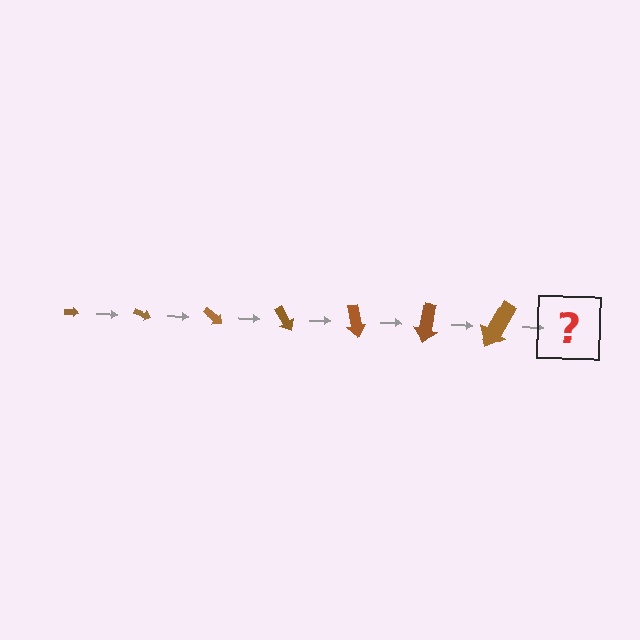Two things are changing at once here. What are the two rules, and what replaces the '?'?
The two rules are that the arrow grows larger each step and it rotates 20 degrees each step. The '?' should be an arrow, larger than the previous one and rotated 140 degrees from the start.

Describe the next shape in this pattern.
It should be an arrow, larger than the previous one and rotated 140 degrees from the start.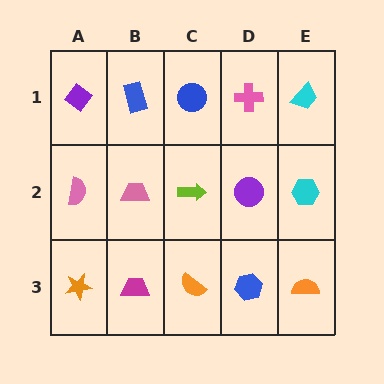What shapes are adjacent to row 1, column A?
A pink semicircle (row 2, column A), a blue rectangle (row 1, column B).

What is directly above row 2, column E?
A cyan trapezoid.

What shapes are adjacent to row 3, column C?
A lime arrow (row 2, column C), a magenta trapezoid (row 3, column B), a blue hexagon (row 3, column D).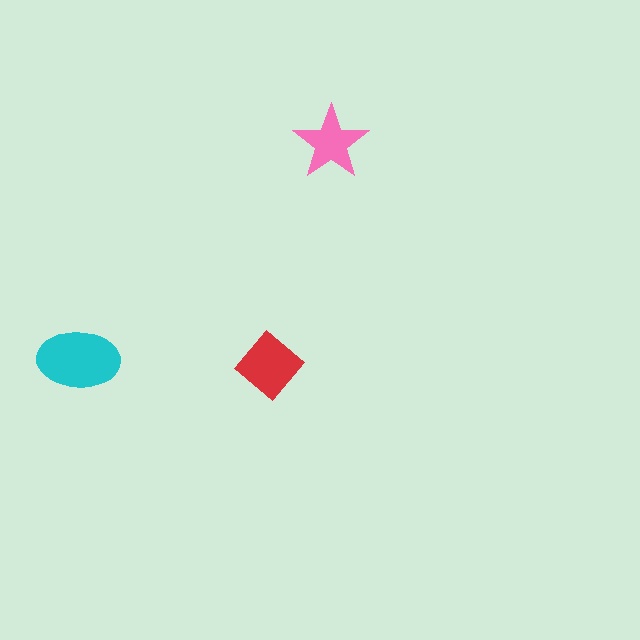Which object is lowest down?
The red diamond is bottommost.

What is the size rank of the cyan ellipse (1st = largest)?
1st.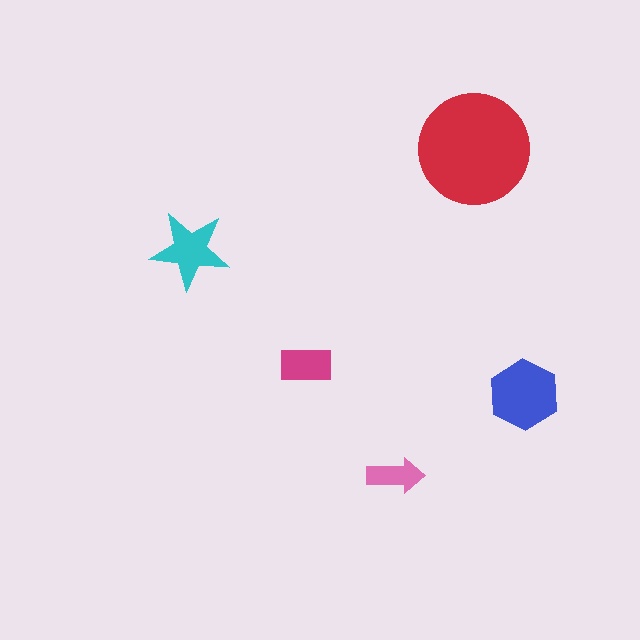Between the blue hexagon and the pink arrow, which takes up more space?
The blue hexagon.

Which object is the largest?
The red circle.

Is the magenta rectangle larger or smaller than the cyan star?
Smaller.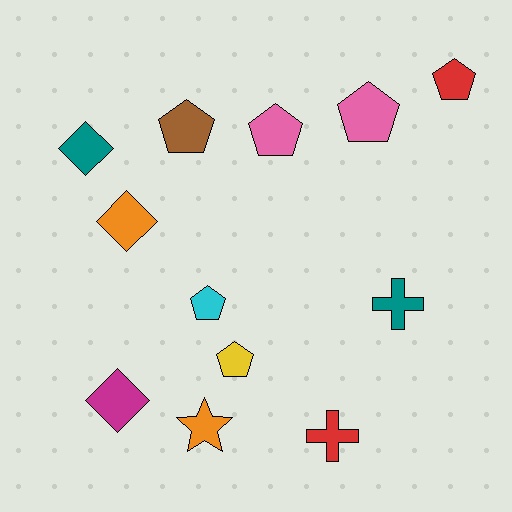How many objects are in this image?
There are 12 objects.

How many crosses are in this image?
There are 2 crosses.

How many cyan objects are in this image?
There is 1 cyan object.